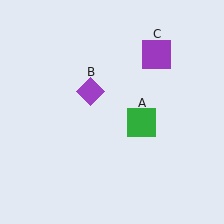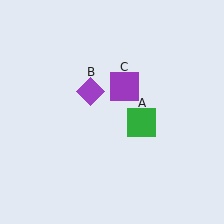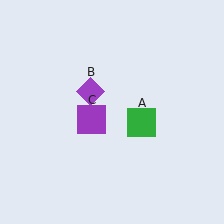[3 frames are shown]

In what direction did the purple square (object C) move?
The purple square (object C) moved down and to the left.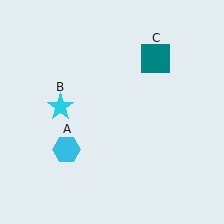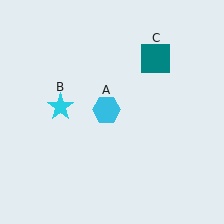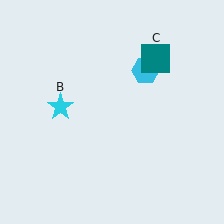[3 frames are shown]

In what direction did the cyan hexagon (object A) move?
The cyan hexagon (object A) moved up and to the right.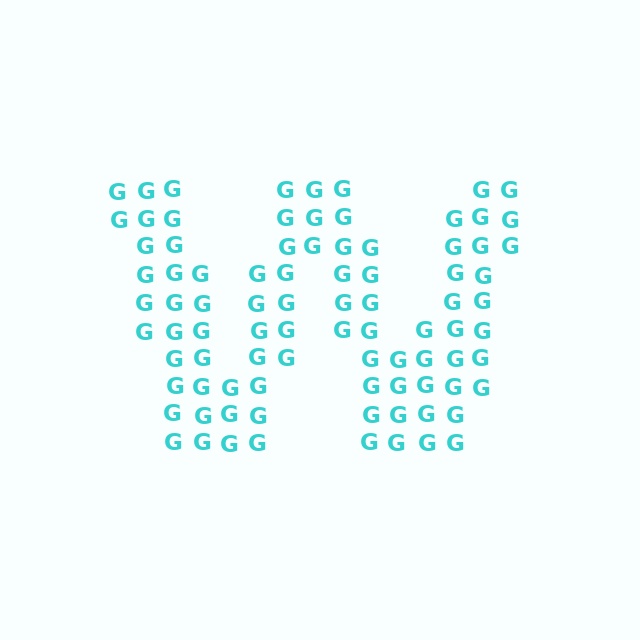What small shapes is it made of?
It is made of small letter G's.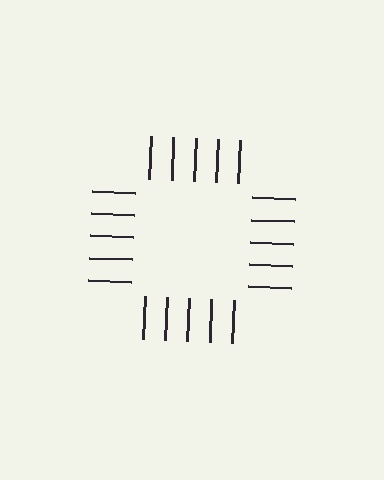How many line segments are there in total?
20 — 5 along each of the 4 edges.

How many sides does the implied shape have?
4 sides — the line-ends trace a square.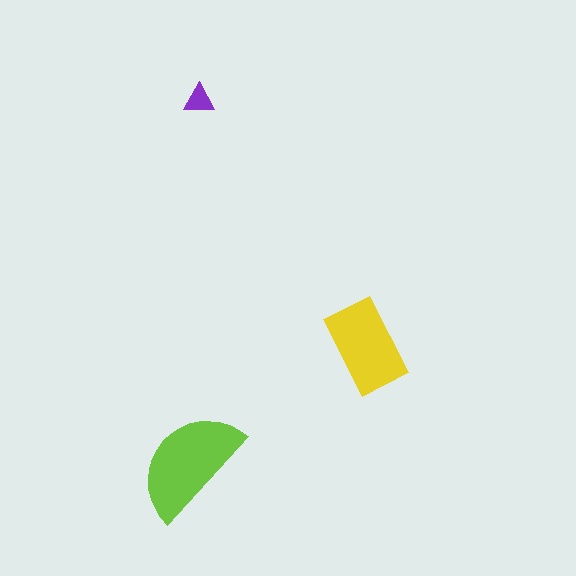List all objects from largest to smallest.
The lime semicircle, the yellow rectangle, the purple triangle.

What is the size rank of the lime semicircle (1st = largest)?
1st.